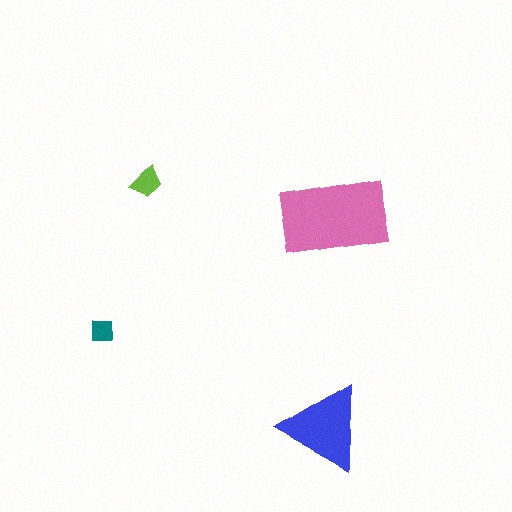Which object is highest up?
The lime trapezoid is topmost.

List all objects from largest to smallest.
The pink rectangle, the blue triangle, the lime trapezoid, the teal square.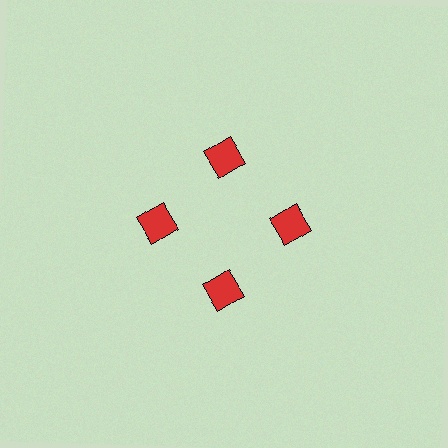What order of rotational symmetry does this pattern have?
This pattern has 4-fold rotational symmetry.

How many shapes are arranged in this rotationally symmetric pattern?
There are 4 shapes, arranged in 4 groups of 1.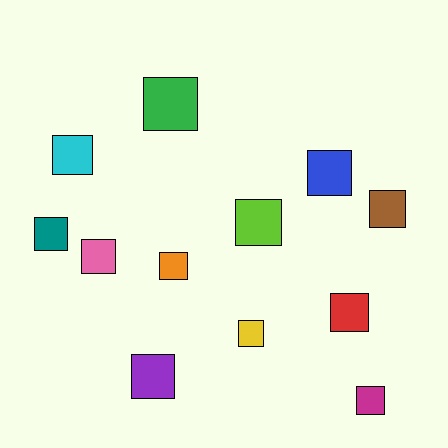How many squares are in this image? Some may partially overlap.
There are 12 squares.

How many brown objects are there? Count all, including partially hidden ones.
There is 1 brown object.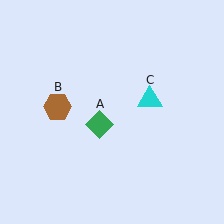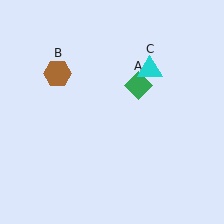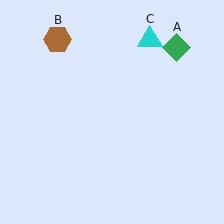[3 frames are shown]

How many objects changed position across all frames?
3 objects changed position: green diamond (object A), brown hexagon (object B), cyan triangle (object C).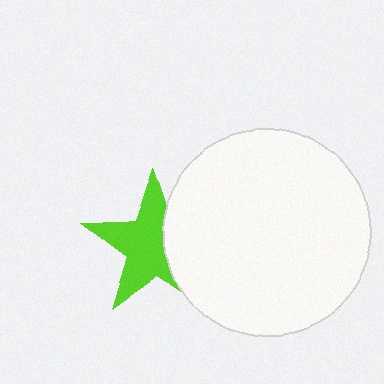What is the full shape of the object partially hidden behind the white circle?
The partially hidden object is a lime star.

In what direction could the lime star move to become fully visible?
The lime star could move left. That would shift it out from behind the white circle entirely.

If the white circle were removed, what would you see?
You would see the complete lime star.